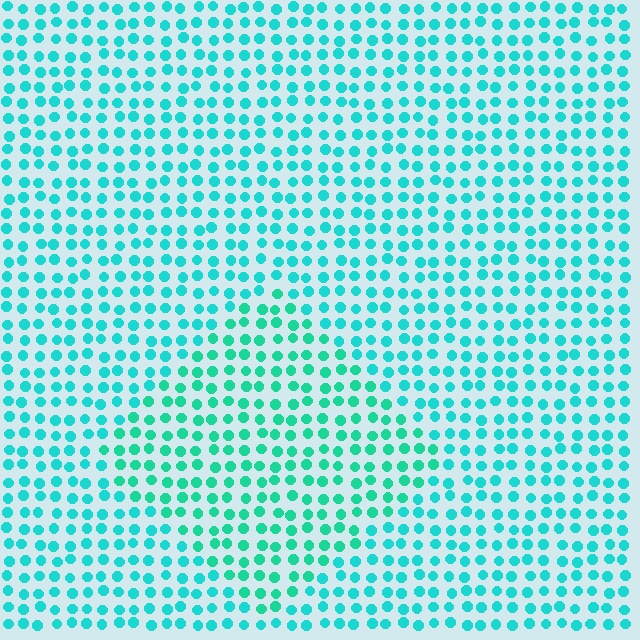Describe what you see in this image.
The image is filled with small cyan elements in a uniform arrangement. A diamond-shaped region is visible where the elements are tinted to a slightly different hue, forming a subtle color boundary.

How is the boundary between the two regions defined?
The boundary is defined purely by a slight shift in hue (about 17 degrees). Spacing, size, and orientation are identical on both sides.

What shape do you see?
I see a diamond.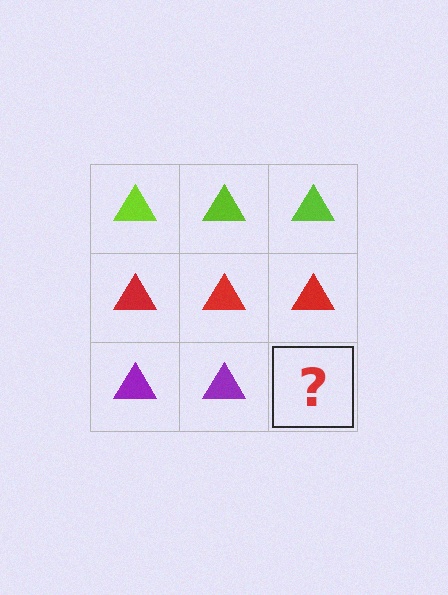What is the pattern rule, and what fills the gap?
The rule is that each row has a consistent color. The gap should be filled with a purple triangle.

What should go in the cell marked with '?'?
The missing cell should contain a purple triangle.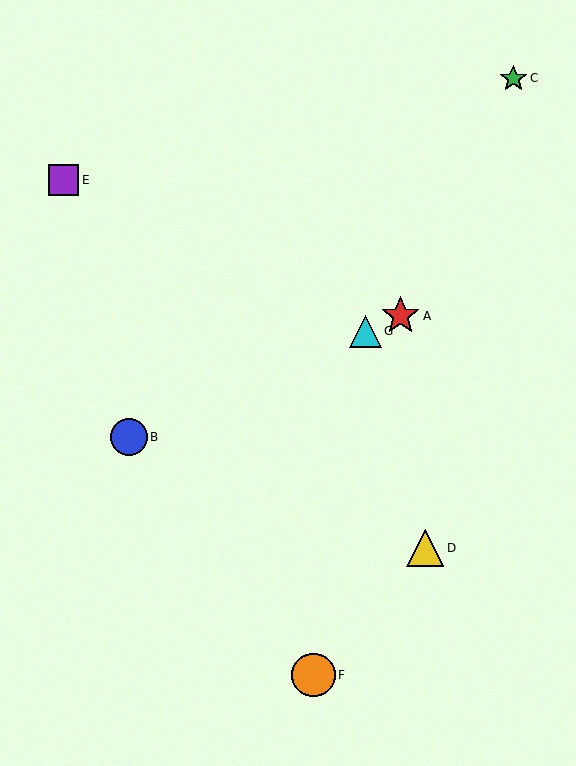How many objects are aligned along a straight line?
3 objects (A, B, G) are aligned along a straight line.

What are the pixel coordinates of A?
Object A is at (401, 316).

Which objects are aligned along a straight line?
Objects A, B, G are aligned along a straight line.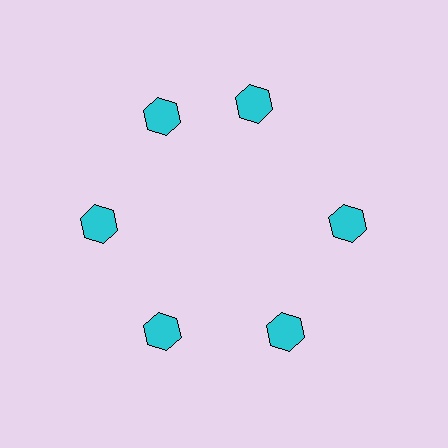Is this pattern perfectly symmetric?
No. The 6 cyan hexagons are arranged in a ring, but one element near the 1 o'clock position is rotated out of alignment along the ring, breaking the 6-fold rotational symmetry.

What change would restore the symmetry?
The symmetry would be restored by rotating it back into even spacing with its neighbors so that all 6 hexagons sit at equal angles and equal distance from the center.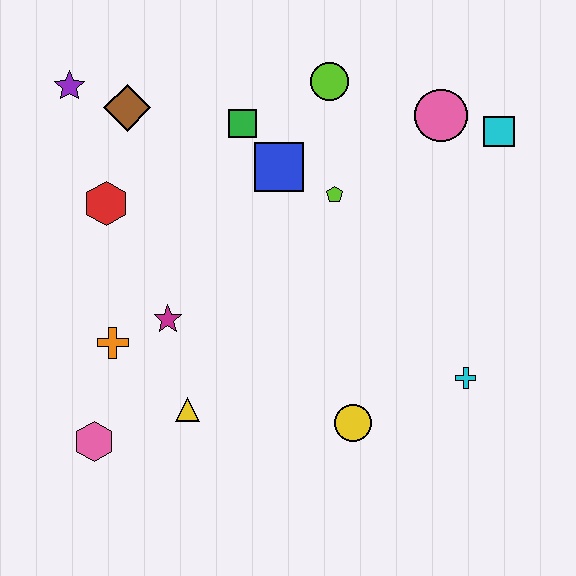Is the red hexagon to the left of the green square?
Yes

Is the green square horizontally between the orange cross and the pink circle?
Yes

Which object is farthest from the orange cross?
The cyan square is farthest from the orange cross.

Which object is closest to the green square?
The blue square is closest to the green square.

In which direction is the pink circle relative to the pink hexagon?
The pink circle is to the right of the pink hexagon.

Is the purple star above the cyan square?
Yes